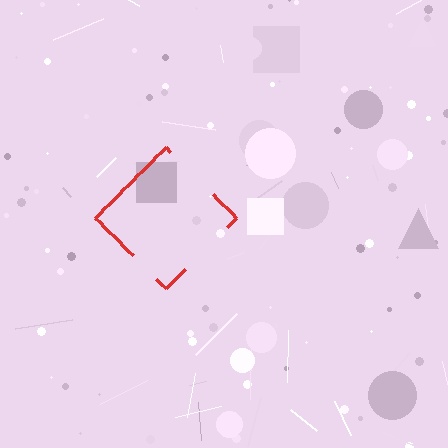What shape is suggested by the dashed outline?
The dashed outline suggests a diamond.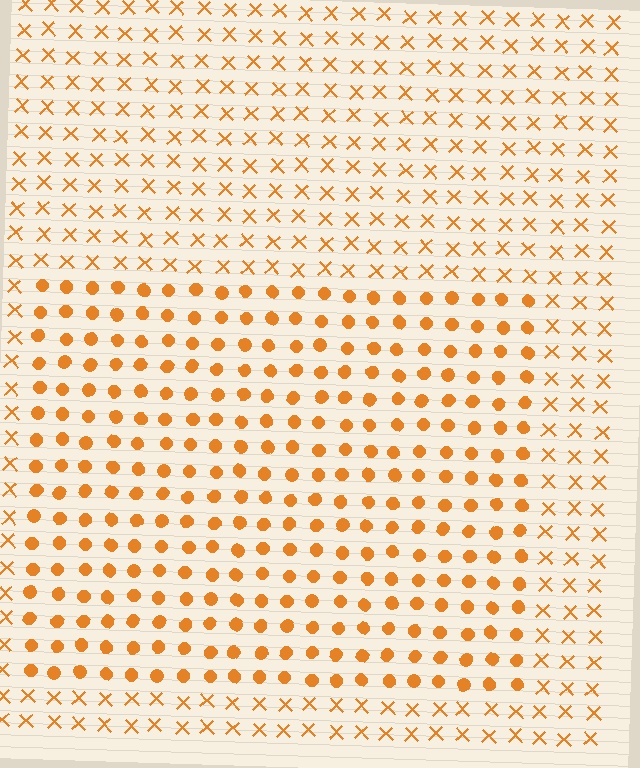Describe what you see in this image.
The image is filled with small orange elements arranged in a uniform grid. A rectangle-shaped region contains circles, while the surrounding area contains X marks. The boundary is defined purely by the change in element shape.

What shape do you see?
I see a rectangle.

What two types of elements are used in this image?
The image uses circles inside the rectangle region and X marks outside it.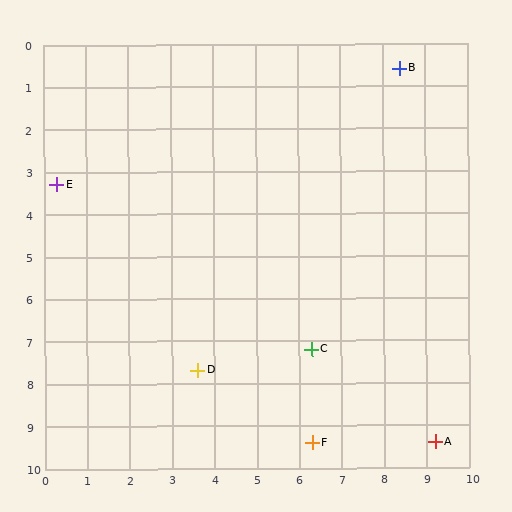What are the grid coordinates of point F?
Point F is at approximately (6.3, 9.4).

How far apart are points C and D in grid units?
Points C and D are about 2.7 grid units apart.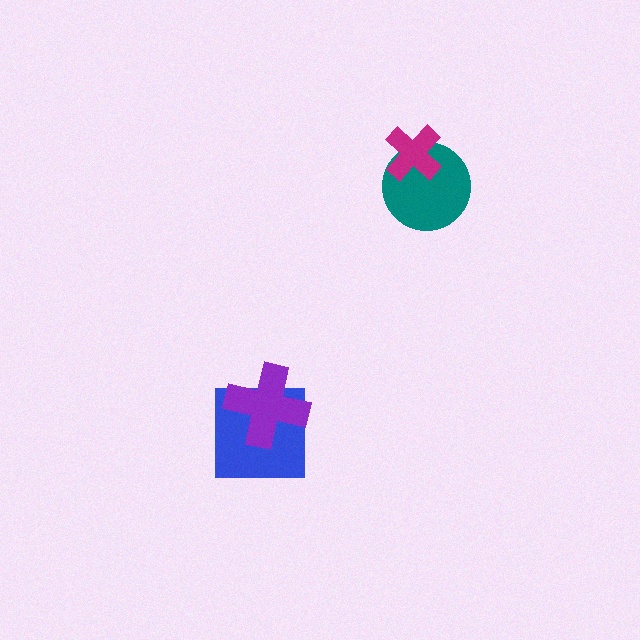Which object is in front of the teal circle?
The magenta cross is in front of the teal circle.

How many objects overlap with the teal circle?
1 object overlaps with the teal circle.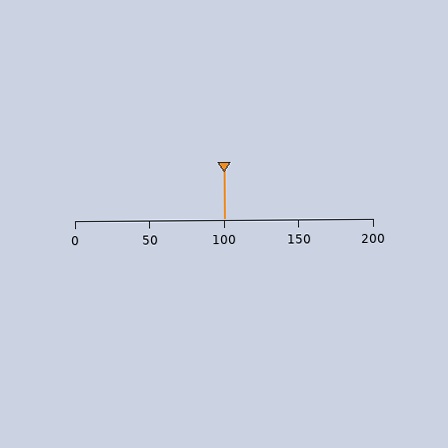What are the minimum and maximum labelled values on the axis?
The axis runs from 0 to 200.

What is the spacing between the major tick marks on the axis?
The major ticks are spaced 50 apart.